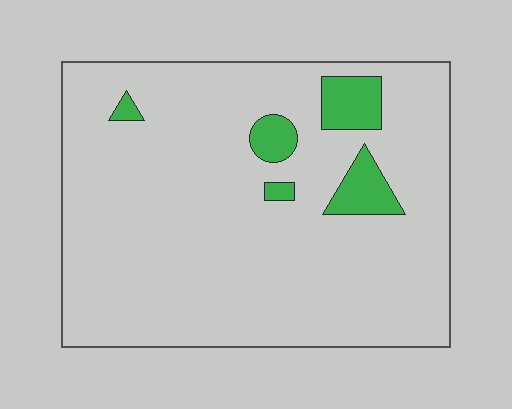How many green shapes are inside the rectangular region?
5.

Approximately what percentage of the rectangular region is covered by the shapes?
Approximately 10%.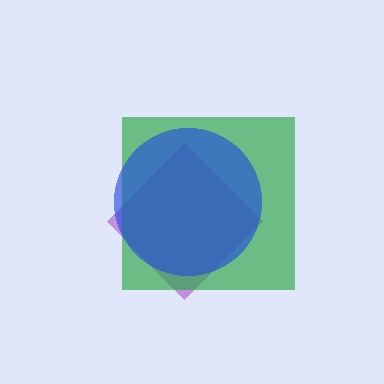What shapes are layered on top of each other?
The layered shapes are: a purple diamond, a green square, a blue circle.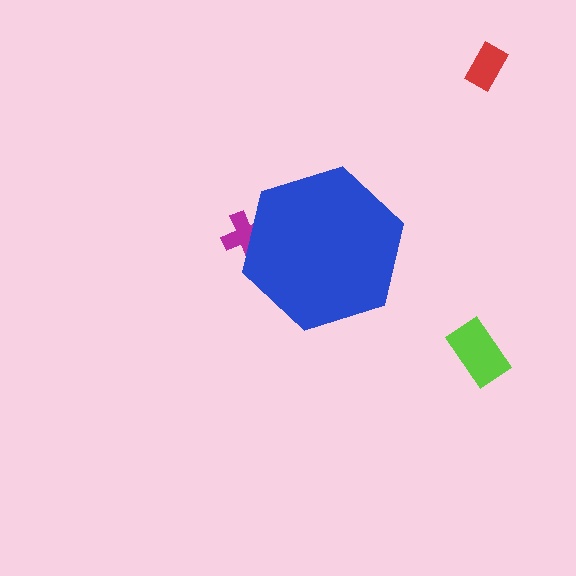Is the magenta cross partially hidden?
Yes, the magenta cross is partially hidden behind the blue hexagon.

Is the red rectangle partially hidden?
No, the red rectangle is fully visible.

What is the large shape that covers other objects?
A blue hexagon.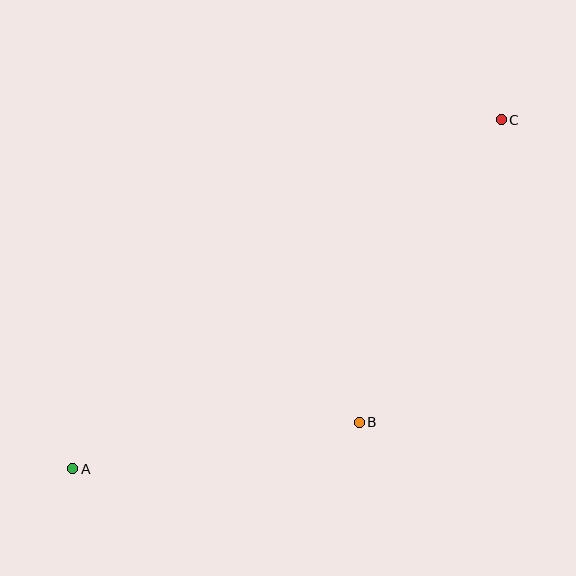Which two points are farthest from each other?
Points A and C are farthest from each other.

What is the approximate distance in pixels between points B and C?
The distance between B and C is approximately 334 pixels.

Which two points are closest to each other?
Points A and B are closest to each other.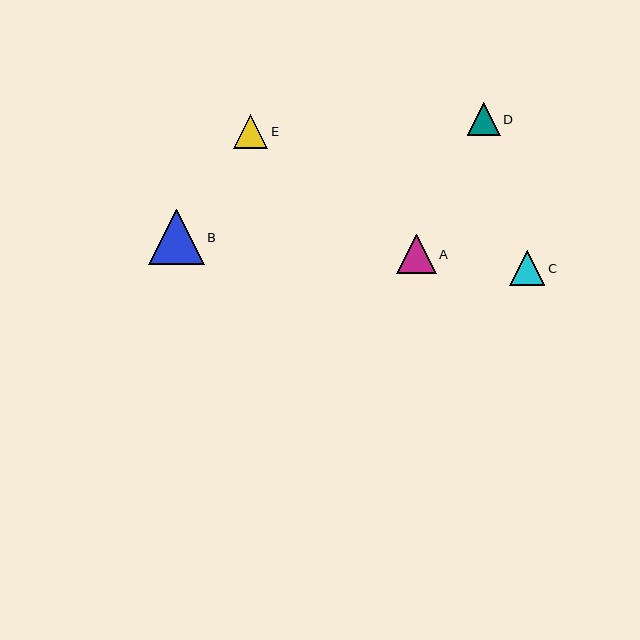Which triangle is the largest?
Triangle B is the largest with a size of approximately 56 pixels.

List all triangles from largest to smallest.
From largest to smallest: B, A, C, E, D.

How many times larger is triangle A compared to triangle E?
Triangle A is approximately 1.2 times the size of triangle E.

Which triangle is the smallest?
Triangle D is the smallest with a size of approximately 33 pixels.